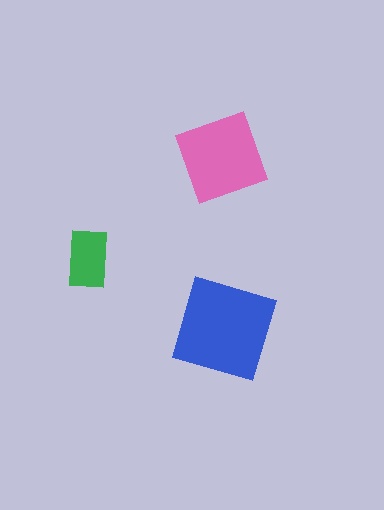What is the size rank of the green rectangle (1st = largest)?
3rd.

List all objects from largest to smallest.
The blue diamond, the pink square, the green rectangle.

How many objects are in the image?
There are 3 objects in the image.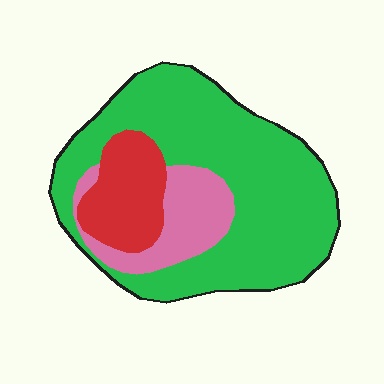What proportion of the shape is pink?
Pink covers about 15% of the shape.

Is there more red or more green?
Green.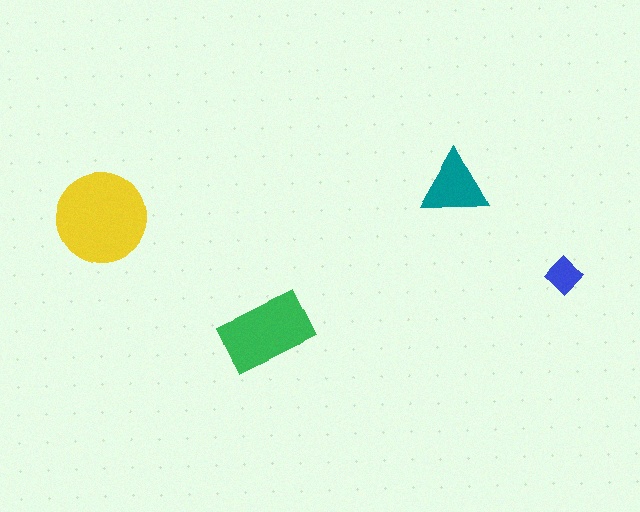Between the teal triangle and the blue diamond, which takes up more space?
The teal triangle.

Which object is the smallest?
The blue diamond.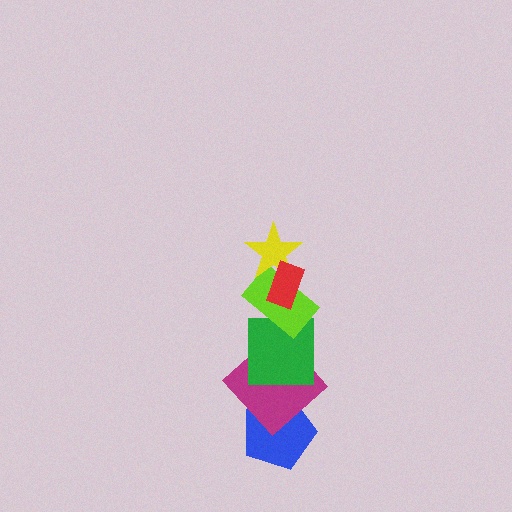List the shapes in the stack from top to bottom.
From top to bottom: the red rectangle, the yellow star, the lime rectangle, the green square, the magenta diamond, the blue pentagon.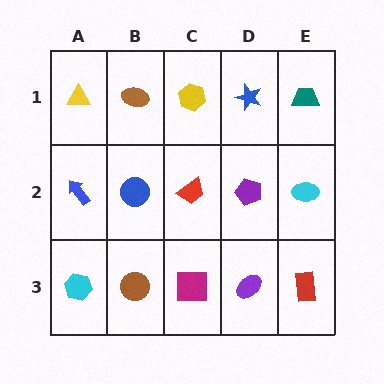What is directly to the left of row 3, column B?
A cyan hexagon.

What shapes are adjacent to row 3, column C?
A red trapezoid (row 2, column C), a brown circle (row 3, column B), a purple ellipse (row 3, column D).